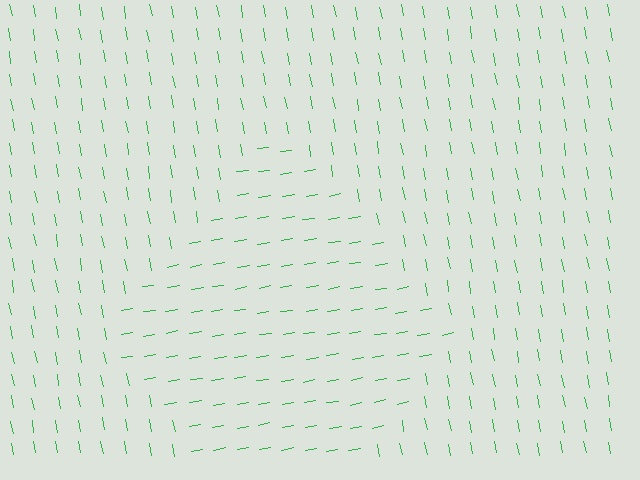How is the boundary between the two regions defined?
The boundary is defined purely by a change in line orientation (approximately 89 degrees difference). All lines are the same color and thickness.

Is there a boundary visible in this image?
Yes, there is a texture boundary formed by a change in line orientation.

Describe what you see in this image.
The image is filled with small green line segments. A diamond region in the image has lines oriented differently from the surrounding lines, creating a visible texture boundary.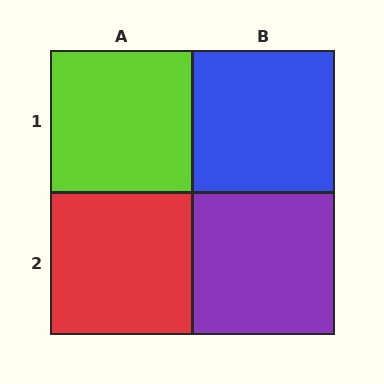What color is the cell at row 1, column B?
Blue.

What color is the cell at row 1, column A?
Lime.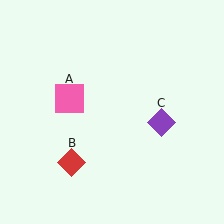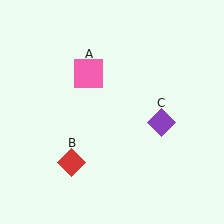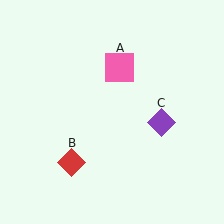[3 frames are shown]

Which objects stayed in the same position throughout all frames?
Red diamond (object B) and purple diamond (object C) remained stationary.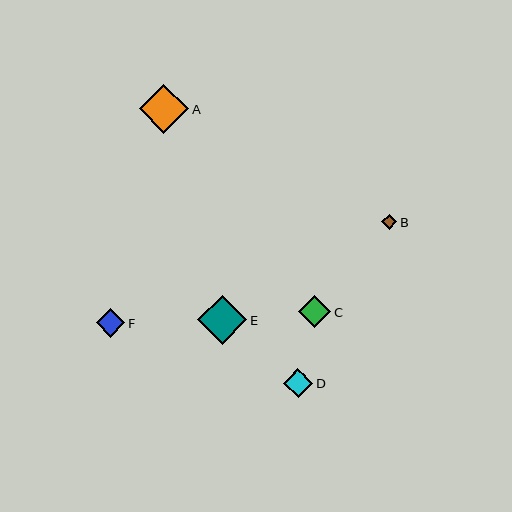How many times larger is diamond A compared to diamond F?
Diamond A is approximately 1.7 times the size of diamond F.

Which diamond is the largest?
Diamond A is the largest with a size of approximately 49 pixels.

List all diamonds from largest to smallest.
From largest to smallest: A, E, C, D, F, B.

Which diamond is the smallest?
Diamond B is the smallest with a size of approximately 15 pixels.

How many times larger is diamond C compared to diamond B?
Diamond C is approximately 2.1 times the size of diamond B.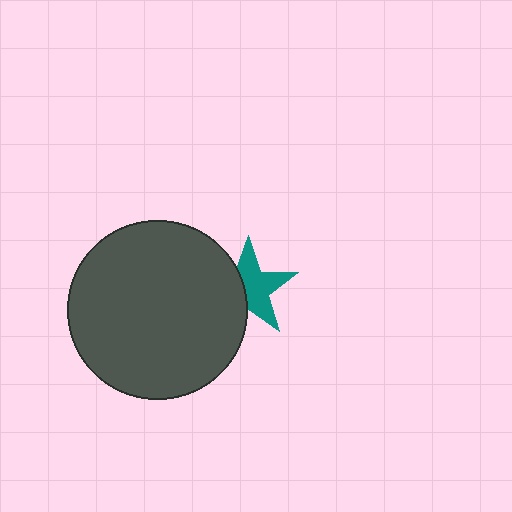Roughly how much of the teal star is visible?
About half of it is visible (roughly 60%).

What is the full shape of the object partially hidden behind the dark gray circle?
The partially hidden object is a teal star.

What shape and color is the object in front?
The object in front is a dark gray circle.